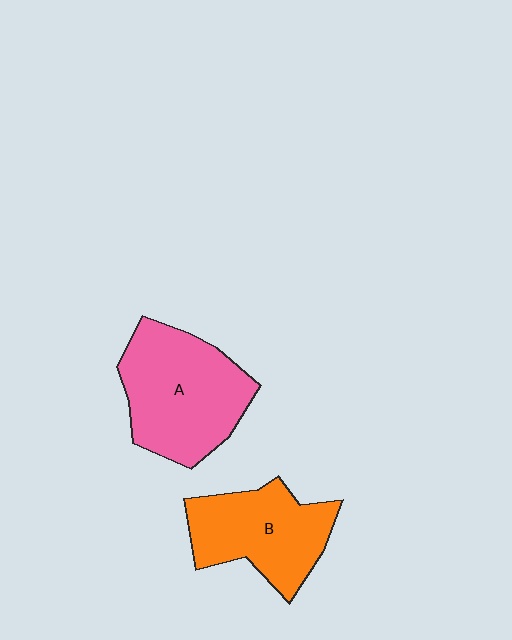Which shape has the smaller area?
Shape B (orange).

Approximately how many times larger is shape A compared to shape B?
Approximately 1.2 times.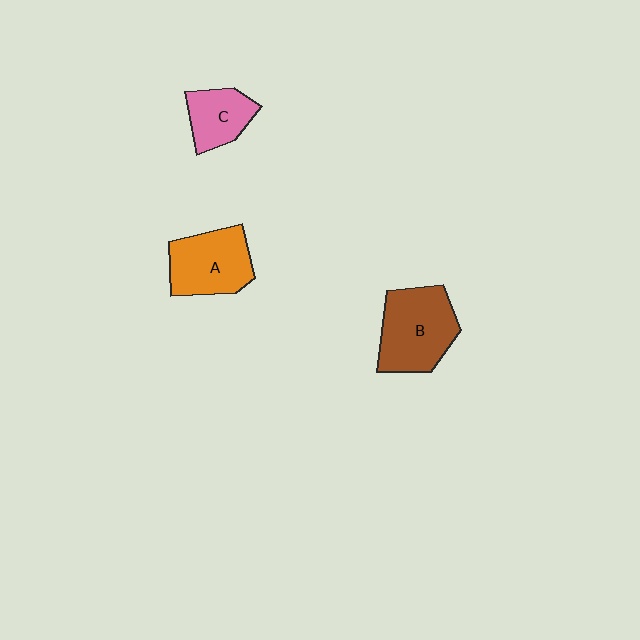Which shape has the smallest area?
Shape C (pink).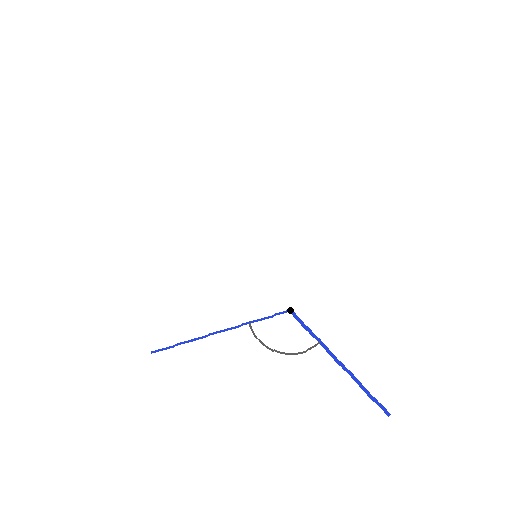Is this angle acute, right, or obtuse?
It is obtuse.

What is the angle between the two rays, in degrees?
Approximately 117 degrees.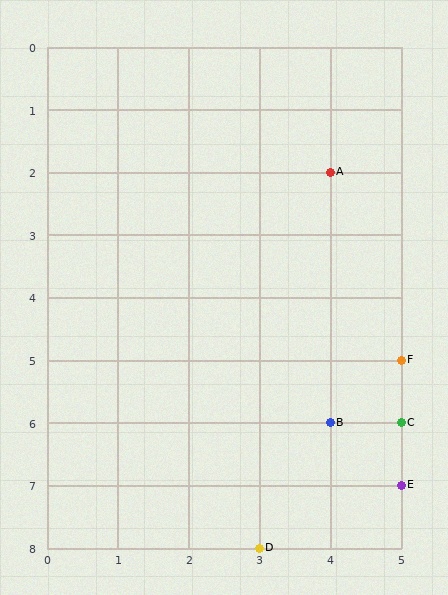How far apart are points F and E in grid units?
Points F and E are 2 rows apart.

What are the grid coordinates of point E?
Point E is at grid coordinates (5, 7).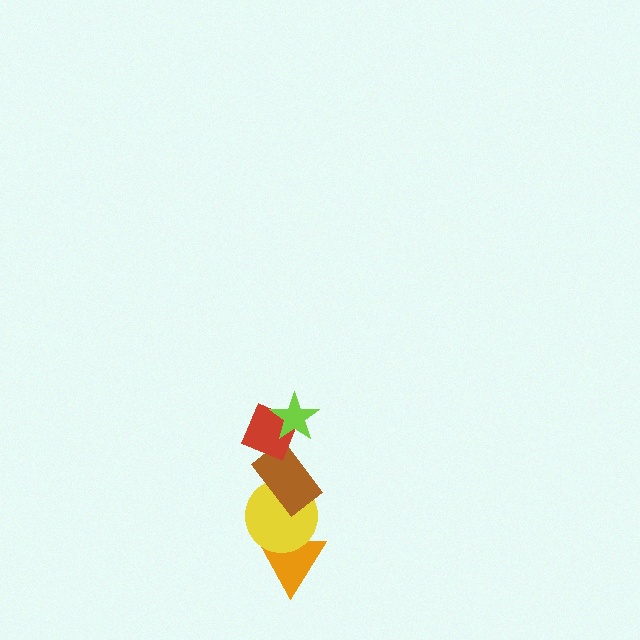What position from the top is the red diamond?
The red diamond is 2nd from the top.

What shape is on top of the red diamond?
The lime star is on top of the red diamond.